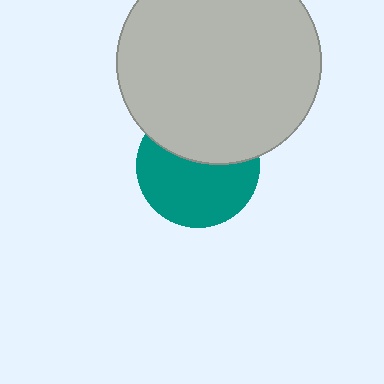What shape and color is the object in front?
The object in front is a light gray circle.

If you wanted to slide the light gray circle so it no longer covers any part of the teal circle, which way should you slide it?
Slide it up — that is the most direct way to separate the two shapes.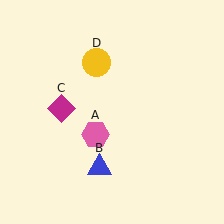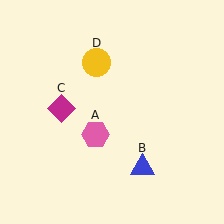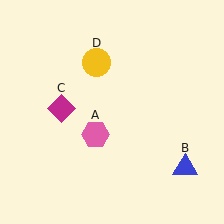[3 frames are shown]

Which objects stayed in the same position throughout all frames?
Pink hexagon (object A) and magenta diamond (object C) and yellow circle (object D) remained stationary.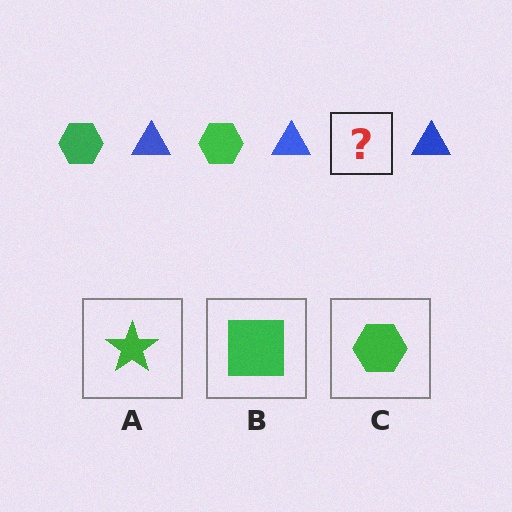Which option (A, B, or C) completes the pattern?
C.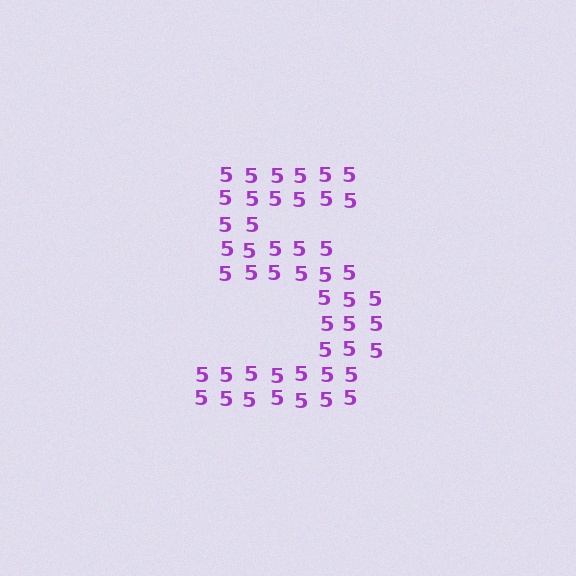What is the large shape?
The large shape is the digit 5.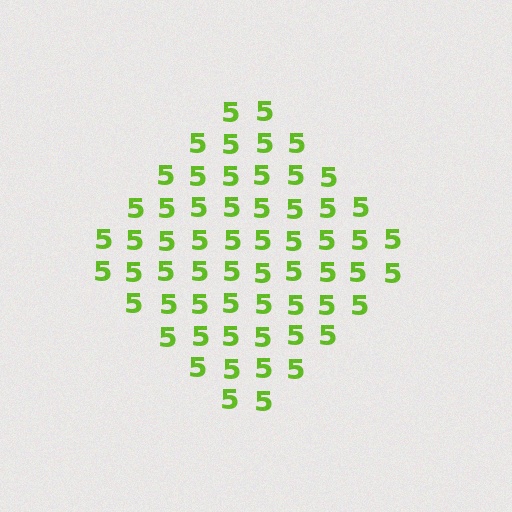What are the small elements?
The small elements are digit 5's.